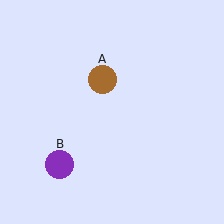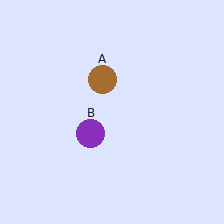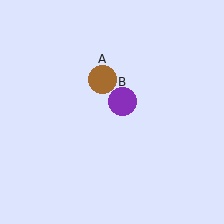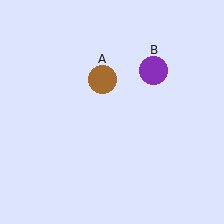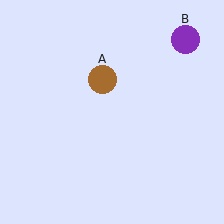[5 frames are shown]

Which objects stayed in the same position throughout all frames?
Brown circle (object A) remained stationary.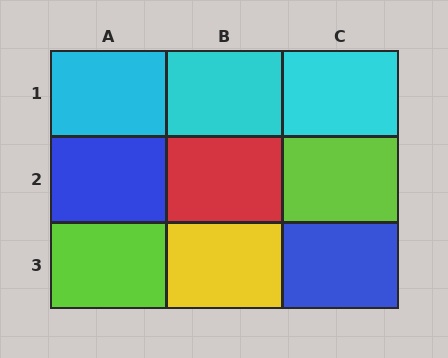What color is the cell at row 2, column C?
Lime.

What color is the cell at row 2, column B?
Red.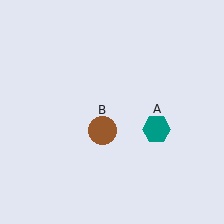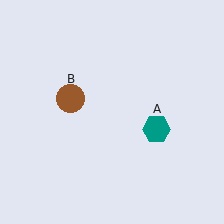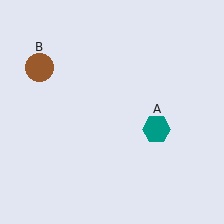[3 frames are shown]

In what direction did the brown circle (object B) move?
The brown circle (object B) moved up and to the left.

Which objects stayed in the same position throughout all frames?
Teal hexagon (object A) remained stationary.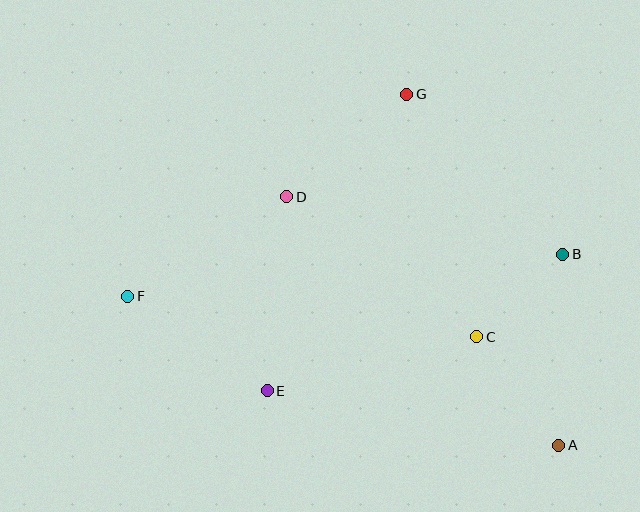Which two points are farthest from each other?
Points A and F are farthest from each other.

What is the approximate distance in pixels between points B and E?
The distance between B and E is approximately 325 pixels.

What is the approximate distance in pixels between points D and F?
The distance between D and F is approximately 188 pixels.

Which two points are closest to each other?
Points B and C are closest to each other.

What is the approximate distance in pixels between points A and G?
The distance between A and G is approximately 382 pixels.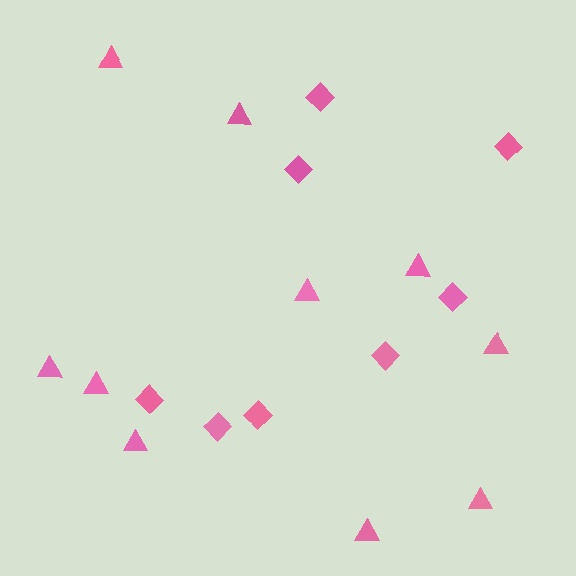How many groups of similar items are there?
There are 2 groups: one group of triangles (10) and one group of diamonds (8).